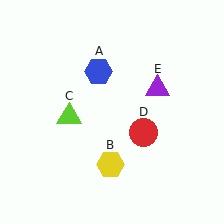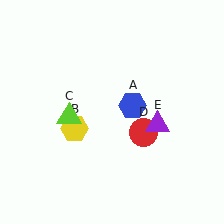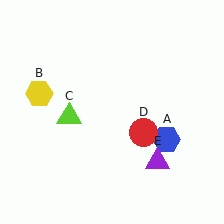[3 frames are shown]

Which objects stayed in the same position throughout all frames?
Lime triangle (object C) and red circle (object D) remained stationary.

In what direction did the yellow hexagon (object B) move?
The yellow hexagon (object B) moved up and to the left.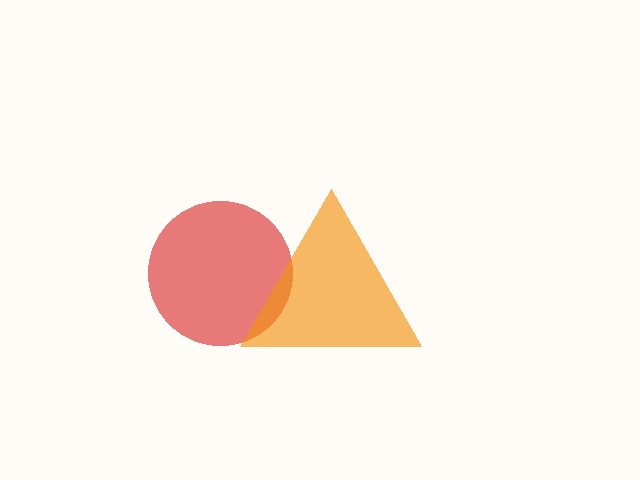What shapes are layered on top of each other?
The layered shapes are: a red circle, an orange triangle.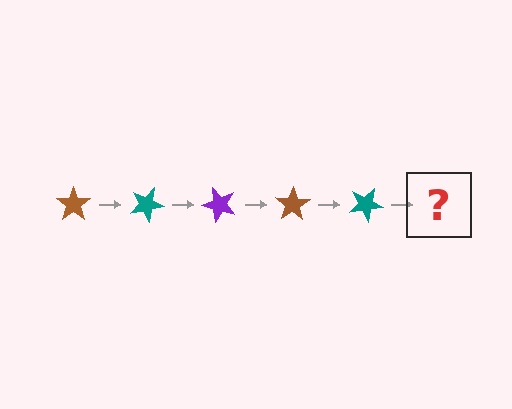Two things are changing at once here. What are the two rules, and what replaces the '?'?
The two rules are that it rotates 25 degrees each step and the color cycles through brown, teal, and purple. The '?' should be a purple star, rotated 125 degrees from the start.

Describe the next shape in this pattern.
It should be a purple star, rotated 125 degrees from the start.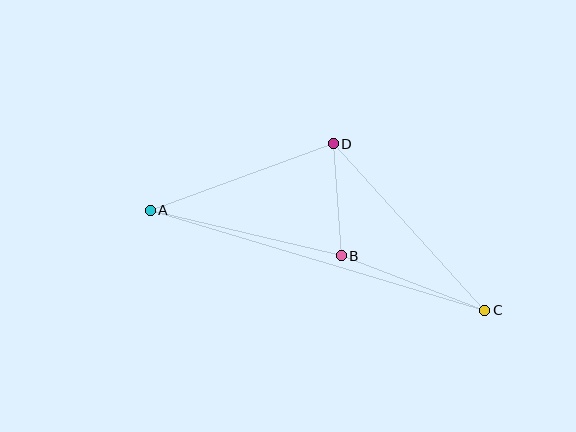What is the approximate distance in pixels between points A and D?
The distance between A and D is approximately 195 pixels.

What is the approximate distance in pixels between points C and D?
The distance between C and D is approximately 225 pixels.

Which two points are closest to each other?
Points B and D are closest to each other.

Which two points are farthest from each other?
Points A and C are farthest from each other.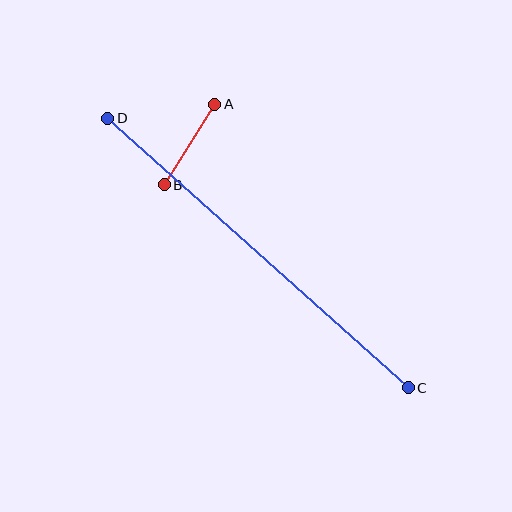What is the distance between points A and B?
The distance is approximately 95 pixels.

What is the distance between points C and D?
The distance is approximately 403 pixels.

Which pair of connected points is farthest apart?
Points C and D are farthest apart.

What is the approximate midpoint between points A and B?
The midpoint is at approximately (190, 144) pixels.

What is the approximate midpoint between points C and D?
The midpoint is at approximately (258, 253) pixels.